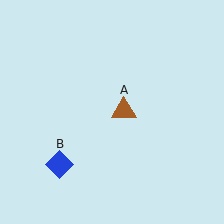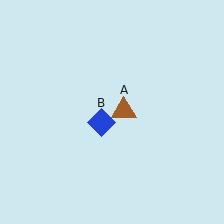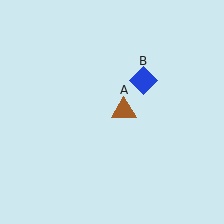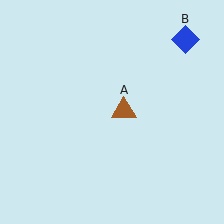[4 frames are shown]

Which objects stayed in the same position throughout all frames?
Brown triangle (object A) remained stationary.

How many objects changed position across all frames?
1 object changed position: blue diamond (object B).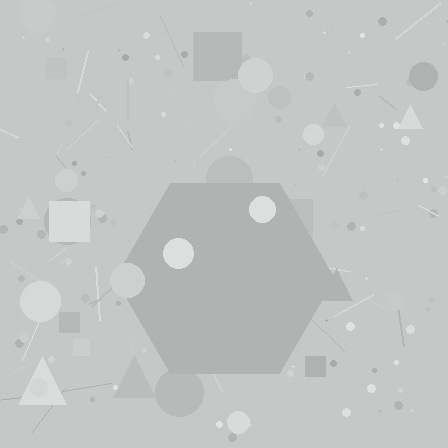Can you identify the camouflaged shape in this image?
The camouflaged shape is a hexagon.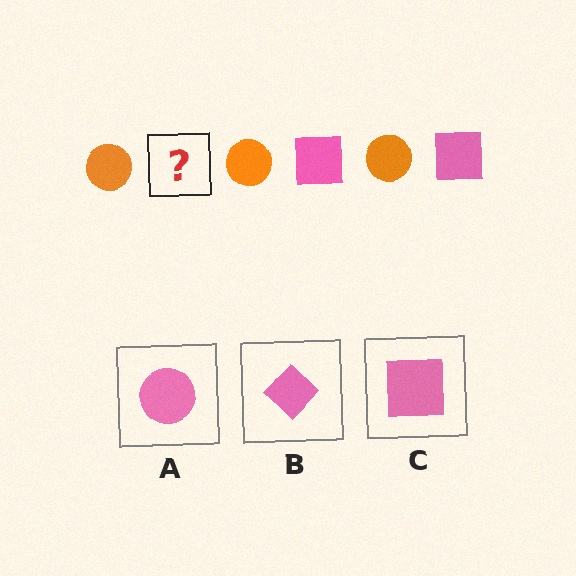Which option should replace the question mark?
Option C.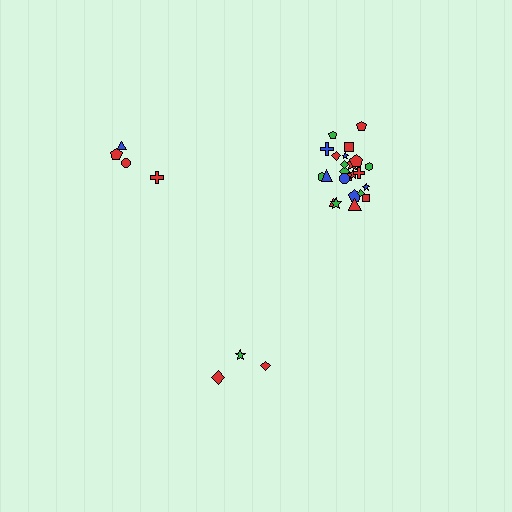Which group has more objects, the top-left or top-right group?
The top-right group.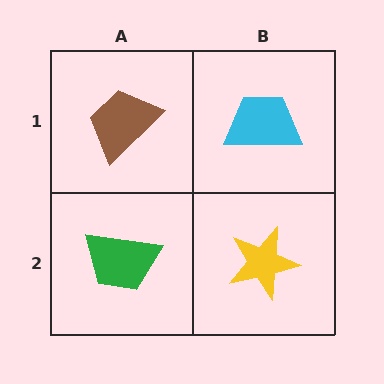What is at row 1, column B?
A cyan trapezoid.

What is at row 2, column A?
A green trapezoid.